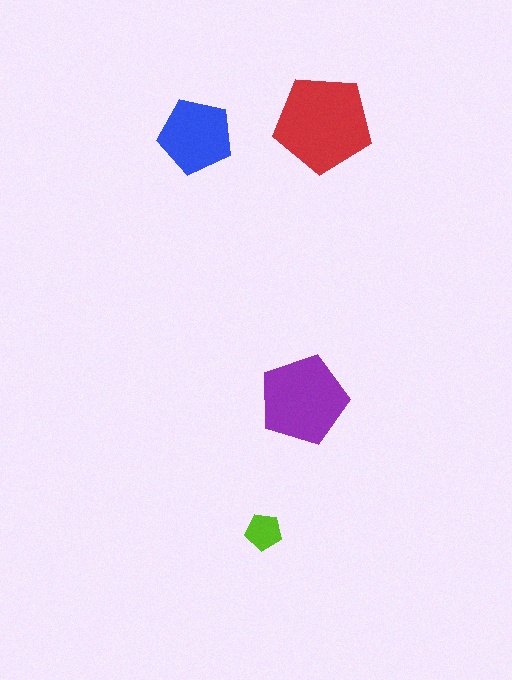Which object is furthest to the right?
The red pentagon is rightmost.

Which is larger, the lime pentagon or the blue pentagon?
The blue one.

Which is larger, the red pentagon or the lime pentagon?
The red one.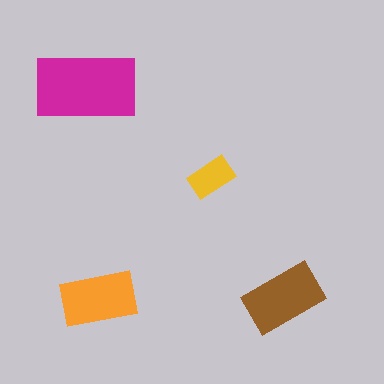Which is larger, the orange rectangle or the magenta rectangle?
The magenta one.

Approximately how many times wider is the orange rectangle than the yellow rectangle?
About 1.5 times wider.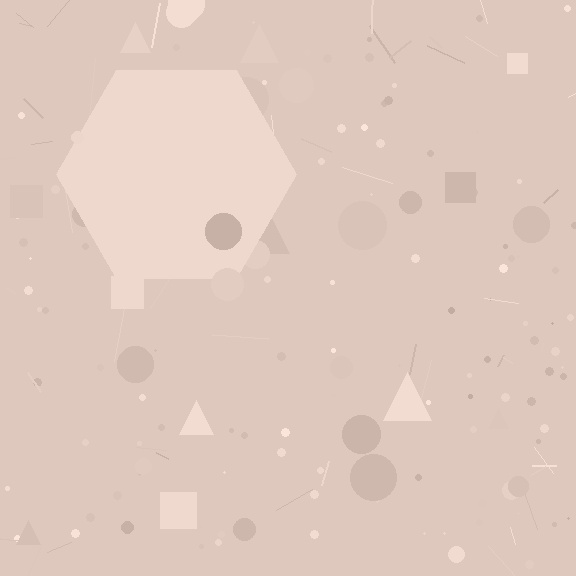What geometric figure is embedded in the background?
A hexagon is embedded in the background.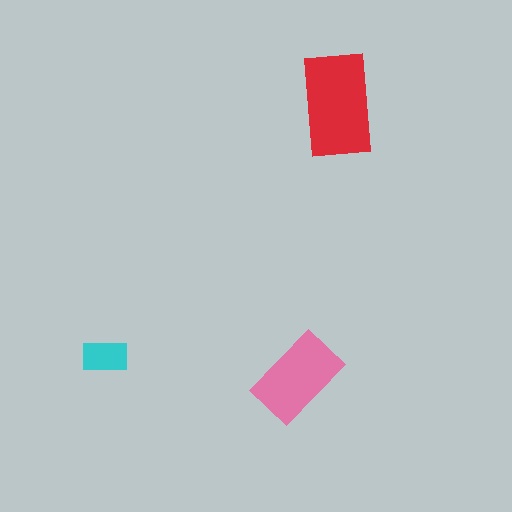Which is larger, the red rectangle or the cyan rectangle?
The red one.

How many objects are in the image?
There are 3 objects in the image.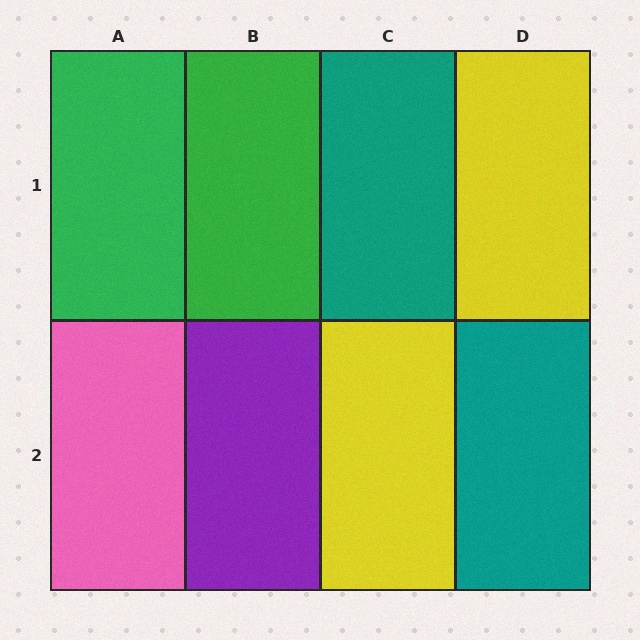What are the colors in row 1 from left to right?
Green, green, teal, yellow.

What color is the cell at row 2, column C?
Yellow.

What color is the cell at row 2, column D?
Teal.